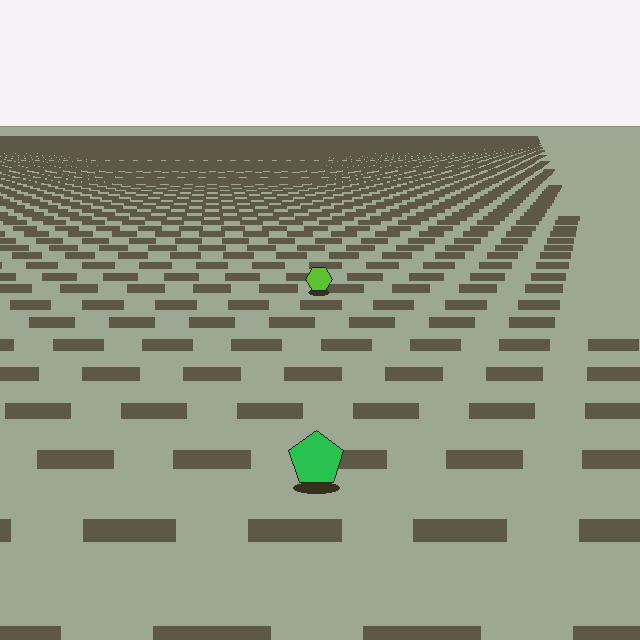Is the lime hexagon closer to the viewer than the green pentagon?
No. The green pentagon is closer — you can tell from the texture gradient: the ground texture is coarser near it.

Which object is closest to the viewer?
The green pentagon is closest. The texture marks near it are larger and more spread out.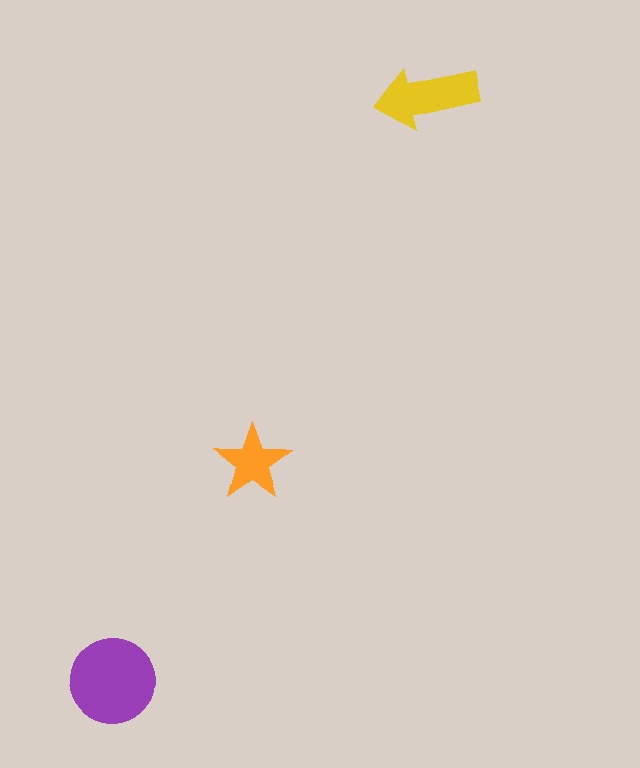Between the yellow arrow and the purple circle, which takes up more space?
The purple circle.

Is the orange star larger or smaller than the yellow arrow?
Smaller.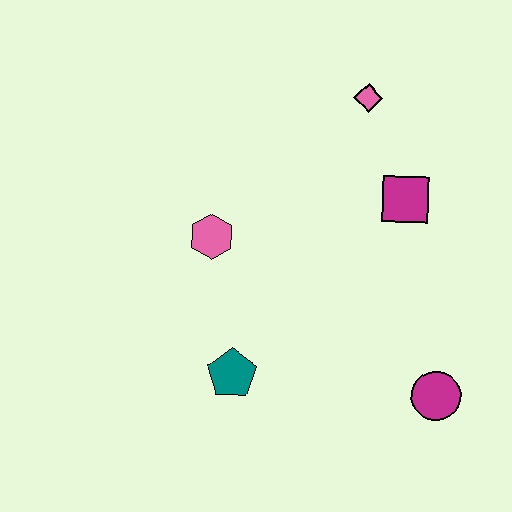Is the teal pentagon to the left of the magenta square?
Yes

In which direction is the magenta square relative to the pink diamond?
The magenta square is below the pink diamond.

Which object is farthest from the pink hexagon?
The magenta circle is farthest from the pink hexagon.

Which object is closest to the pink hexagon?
The teal pentagon is closest to the pink hexagon.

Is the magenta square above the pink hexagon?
Yes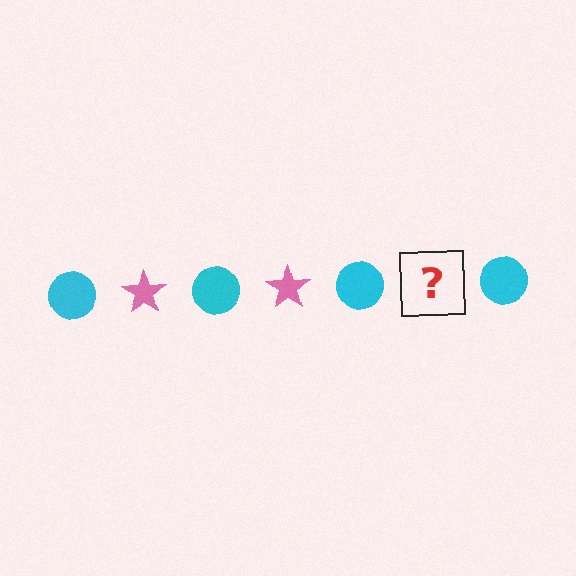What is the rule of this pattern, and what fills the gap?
The rule is that the pattern alternates between cyan circle and pink star. The gap should be filled with a pink star.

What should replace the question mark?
The question mark should be replaced with a pink star.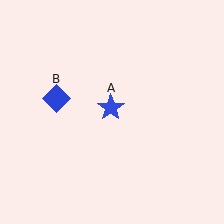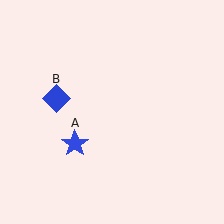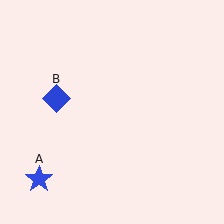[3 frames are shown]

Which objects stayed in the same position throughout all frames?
Blue diamond (object B) remained stationary.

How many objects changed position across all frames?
1 object changed position: blue star (object A).